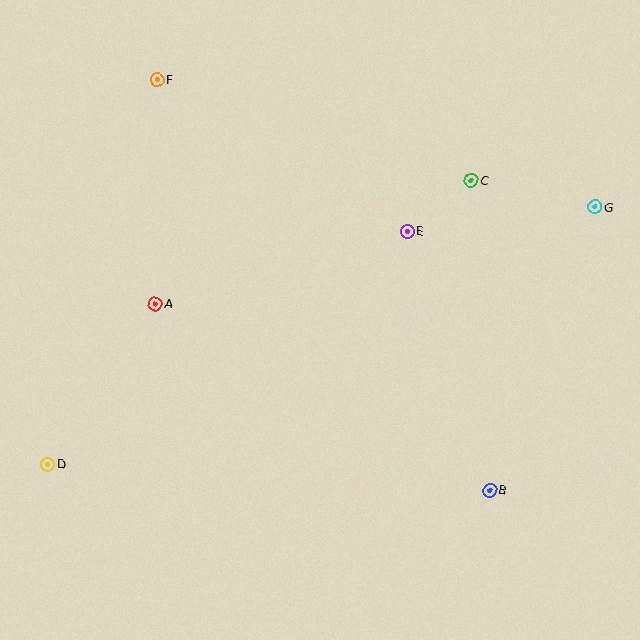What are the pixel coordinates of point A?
Point A is at (155, 304).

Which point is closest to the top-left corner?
Point F is closest to the top-left corner.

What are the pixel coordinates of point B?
Point B is at (490, 490).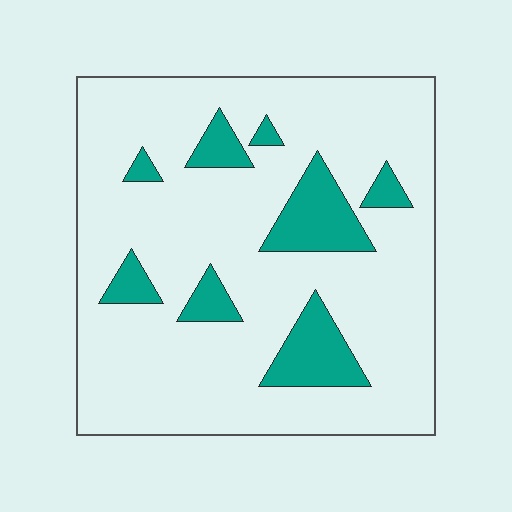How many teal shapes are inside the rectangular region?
8.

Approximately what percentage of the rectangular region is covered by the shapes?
Approximately 15%.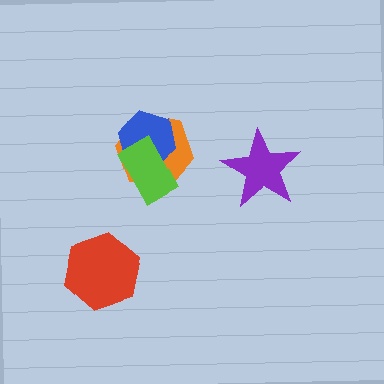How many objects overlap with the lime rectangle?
2 objects overlap with the lime rectangle.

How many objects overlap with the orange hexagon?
2 objects overlap with the orange hexagon.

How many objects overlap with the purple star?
0 objects overlap with the purple star.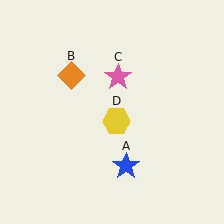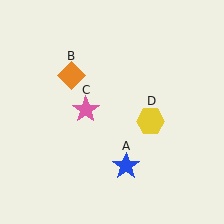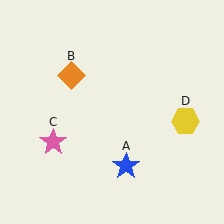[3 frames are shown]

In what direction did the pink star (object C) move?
The pink star (object C) moved down and to the left.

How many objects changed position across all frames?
2 objects changed position: pink star (object C), yellow hexagon (object D).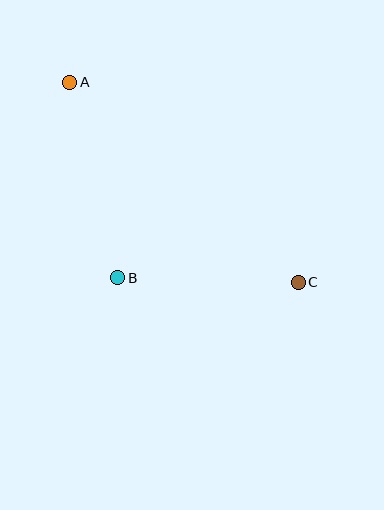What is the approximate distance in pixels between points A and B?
The distance between A and B is approximately 201 pixels.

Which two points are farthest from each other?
Points A and C are farthest from each other.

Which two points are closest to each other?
Points B and C are closest to each other.